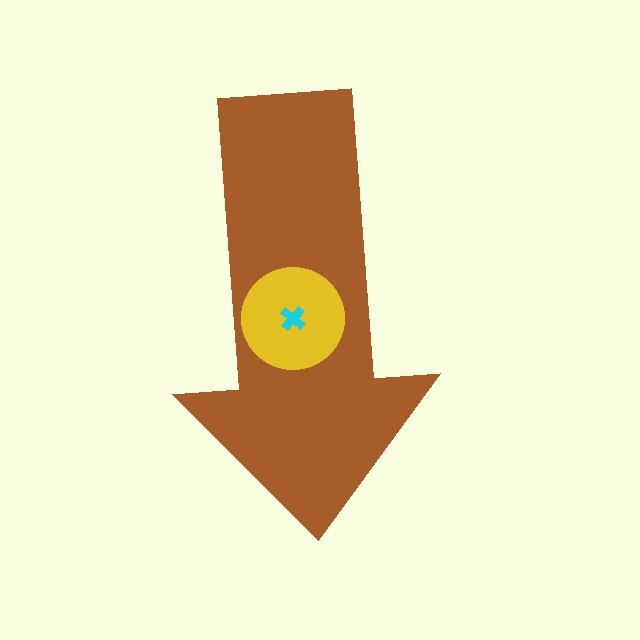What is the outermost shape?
The brown arrow.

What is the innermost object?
The cyan cross.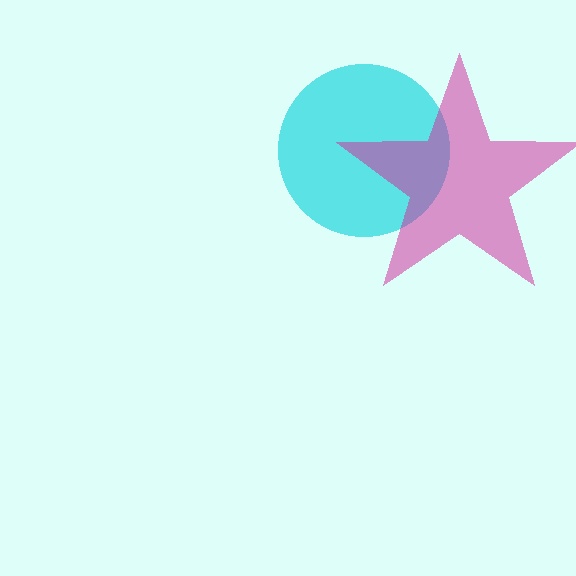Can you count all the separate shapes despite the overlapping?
Yes, there are 2 separate shapes.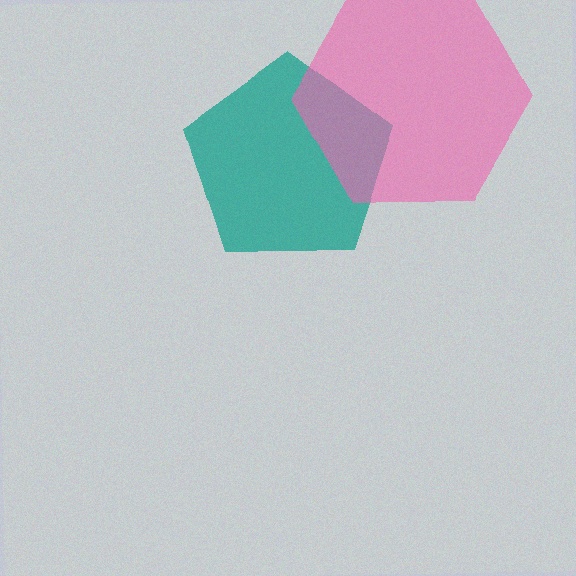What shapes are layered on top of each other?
The layered shapes are: a teal pentagon, a pink hexagon.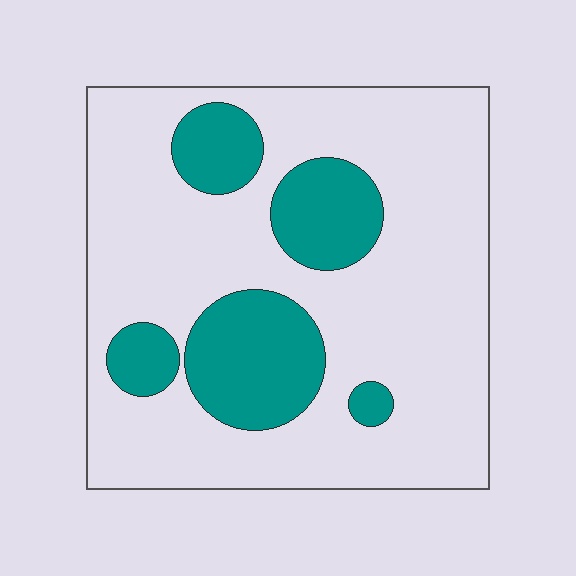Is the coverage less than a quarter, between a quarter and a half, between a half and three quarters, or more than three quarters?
Less than a quarter.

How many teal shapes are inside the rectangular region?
5.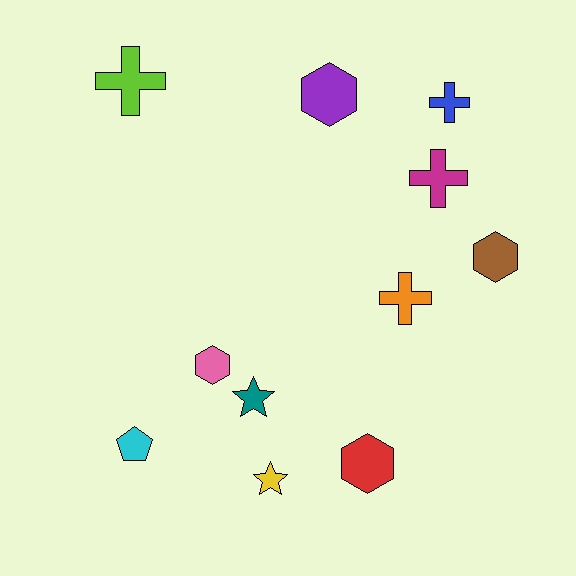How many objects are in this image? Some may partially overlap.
There are 11 objects.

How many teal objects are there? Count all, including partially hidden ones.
There is 1 teal object.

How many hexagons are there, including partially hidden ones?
There are 4 hexagons.